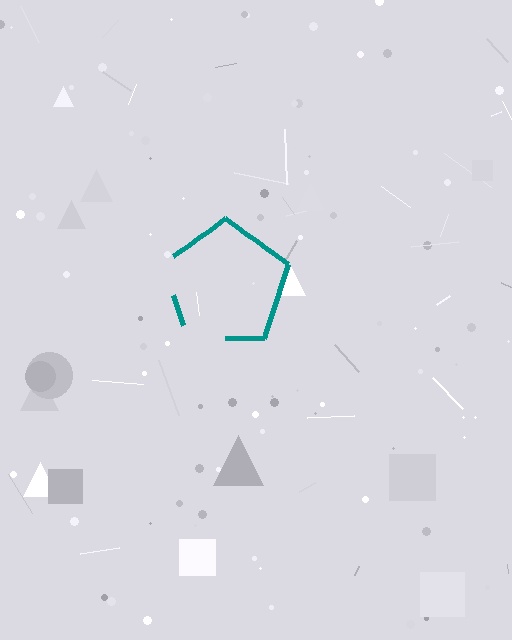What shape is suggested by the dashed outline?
The dashed outline suggests a pentagon.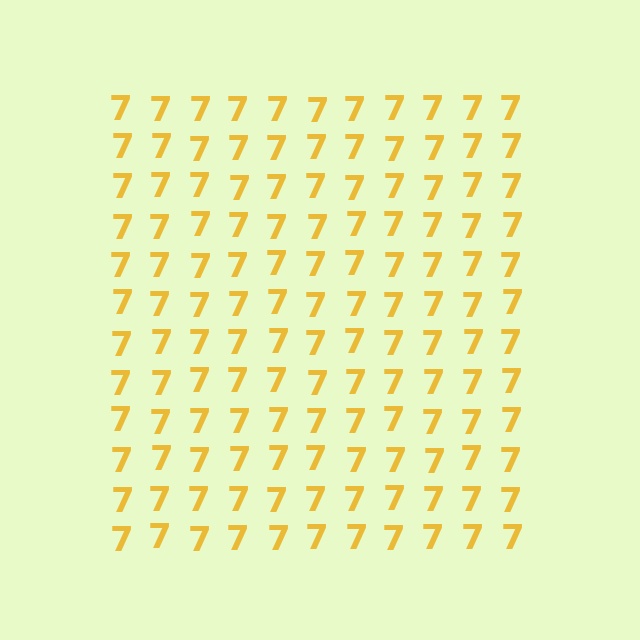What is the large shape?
The large shape is a square.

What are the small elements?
The small elements are digit 7's.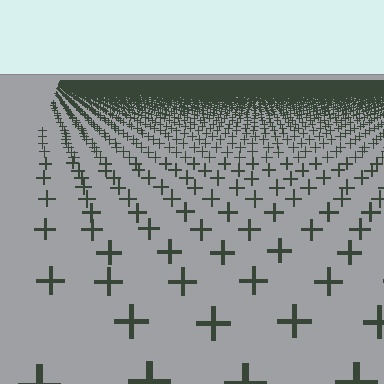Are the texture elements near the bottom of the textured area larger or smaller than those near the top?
Larger. Near the bottom, elements are closer to the viewer and appear at a bigger on-screen size.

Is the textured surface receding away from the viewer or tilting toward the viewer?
The surface is receding away from the viewer. Texture elements get smaller and denser toward the top.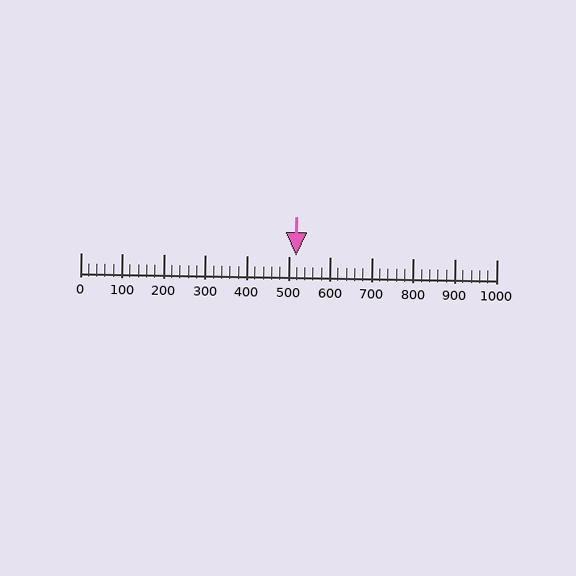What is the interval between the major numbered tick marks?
The major tick marks are spaced 100 units apart.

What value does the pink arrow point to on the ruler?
The pink arrow points to approximately 518.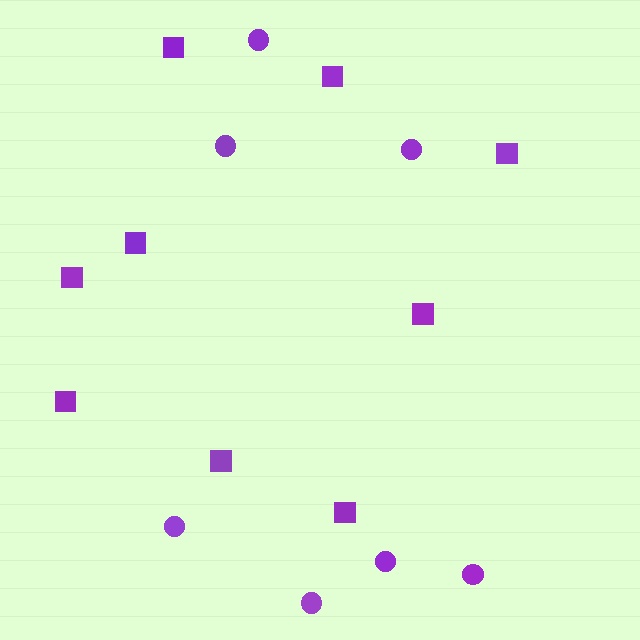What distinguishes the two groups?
There are 2 groups: one group of circles (7) and one group of squares (9).